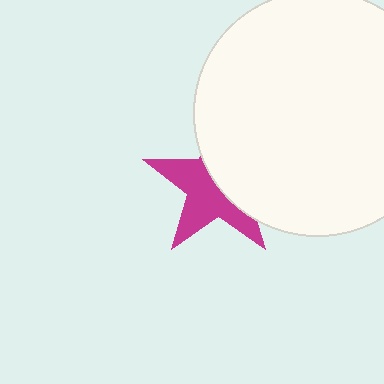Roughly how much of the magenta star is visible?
About half of it is visible (roughly 53%).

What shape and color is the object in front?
The object in front is a white circle.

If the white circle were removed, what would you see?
You would see the complete magenta star.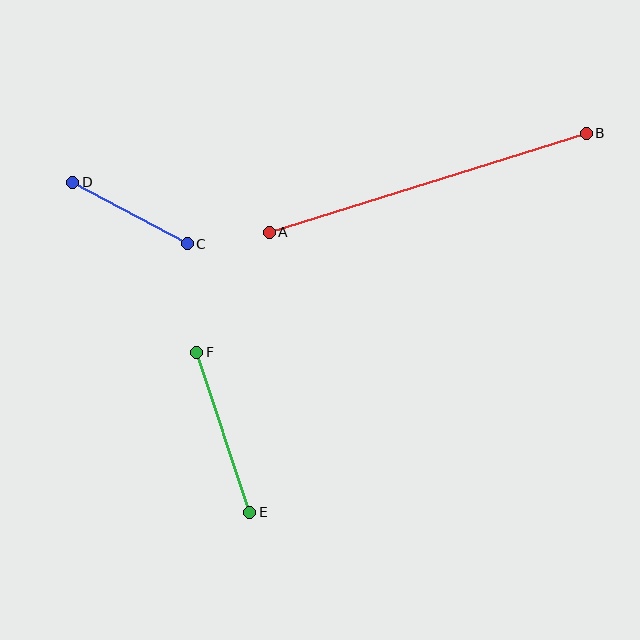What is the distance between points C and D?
The distance is approximately 130 pixels.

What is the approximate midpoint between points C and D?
The midpoint is at approximately (130, 213) pixels.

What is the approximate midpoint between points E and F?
The midpoint is at approximately (223, 432) pixels.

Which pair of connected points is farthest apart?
Points A and B are farthest apart.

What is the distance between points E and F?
The distance is approximately 169 pixels.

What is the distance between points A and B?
The distance is approximately 332 pixels.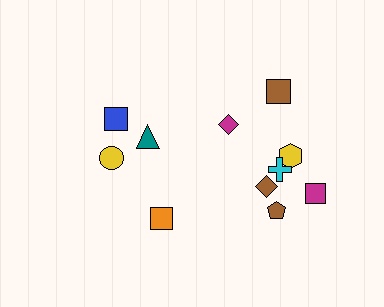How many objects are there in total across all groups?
There are 11 objects.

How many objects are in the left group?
There are 4 objects.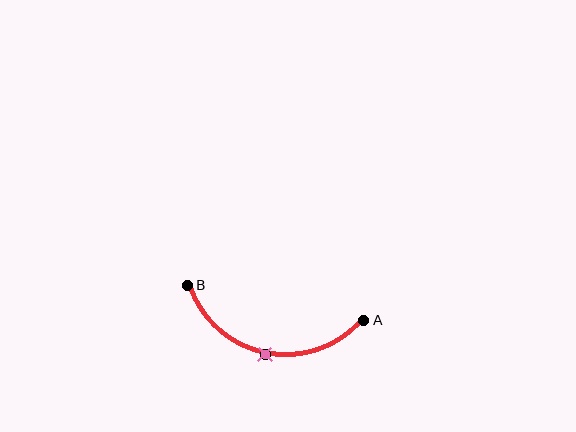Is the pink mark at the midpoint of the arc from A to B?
Yes. The pink mark lies on the arc at equal arc-length from both A and B — it is the arc midpoint.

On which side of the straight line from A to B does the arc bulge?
The arc bulges below the straight line connecting A and B.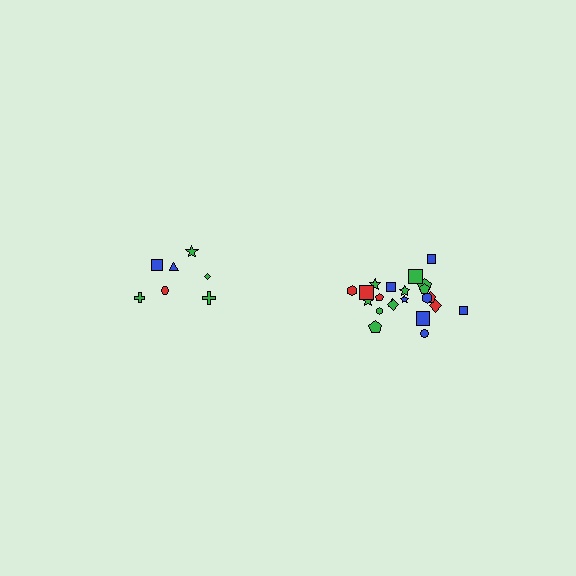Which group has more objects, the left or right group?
The right group.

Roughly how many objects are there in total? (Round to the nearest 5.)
Roughly 30 objects in total.